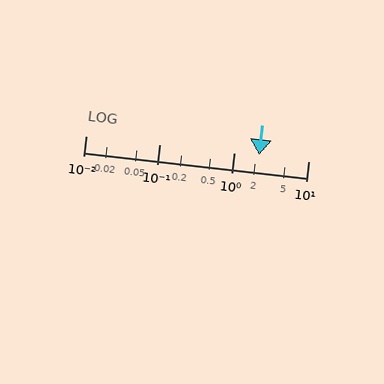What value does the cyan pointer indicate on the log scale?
The pointer indicates approximately 2.2.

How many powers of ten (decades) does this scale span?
The scale spans 3 decades, from 0.01 to 10.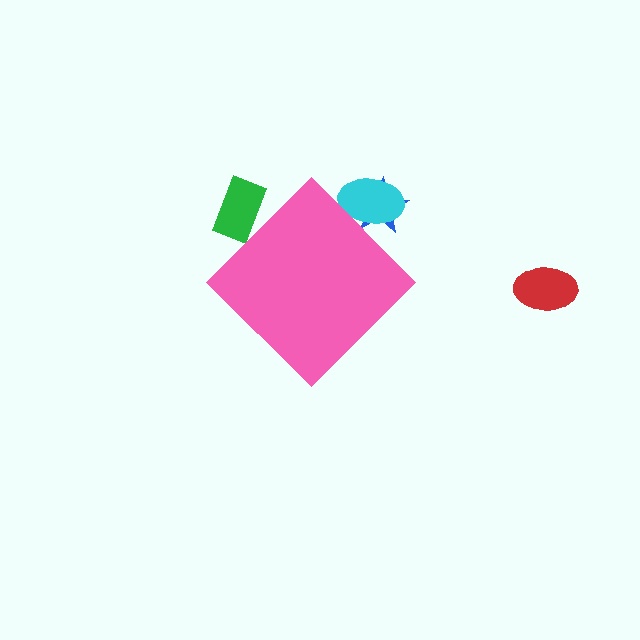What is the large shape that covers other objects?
A pink diamond.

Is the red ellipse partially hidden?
No, the red ellipse is fully visible.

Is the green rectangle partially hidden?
Yes, the green rectangle is partially hidden behind the pink diamond.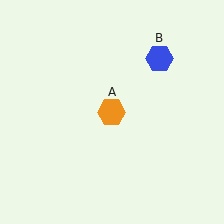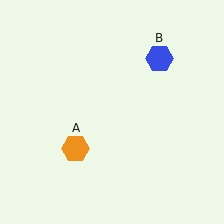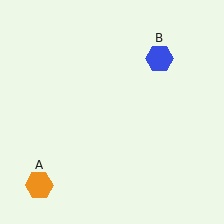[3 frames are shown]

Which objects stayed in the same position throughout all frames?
Blue hexagon (object B) remained stationary.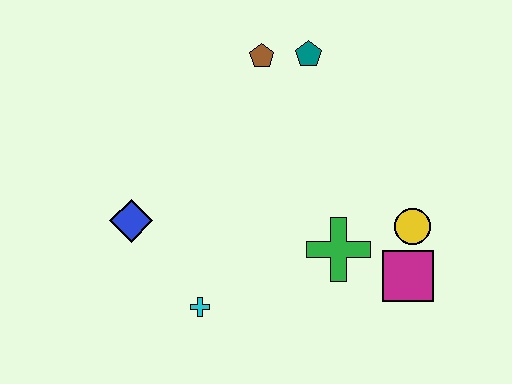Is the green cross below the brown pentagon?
Yes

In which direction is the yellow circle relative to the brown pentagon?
The yellow circle is below the brown pentagon.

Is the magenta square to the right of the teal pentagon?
Yes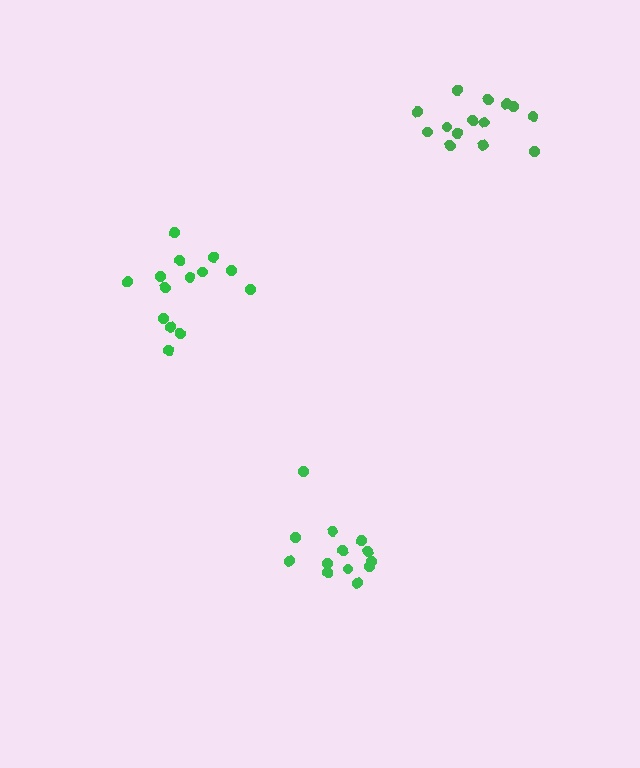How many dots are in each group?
Group 1: 13 dots, Group 2: 14 dots, Group 3: 14 dots (41 total).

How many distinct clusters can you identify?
There are 3 distinct clusters.